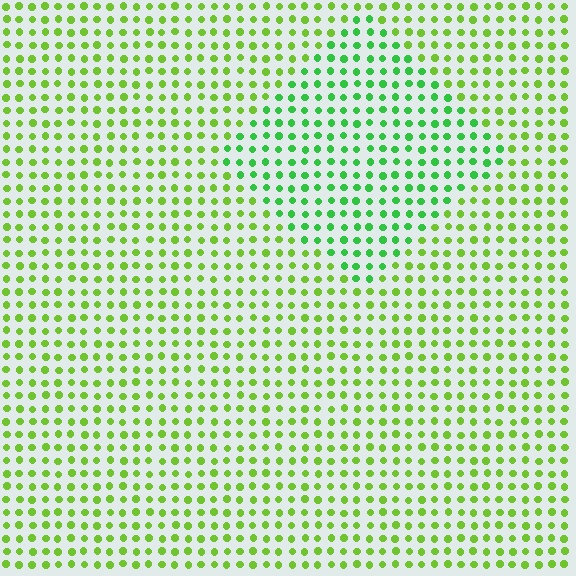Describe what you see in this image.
The image is filled with small lime elements in a uniform arrangement. A diamond-shaped region is visible where the elements are tinted to a slightly different hue, forming a subtle color boundary.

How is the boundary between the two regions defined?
The boundary is defined purely by a slight shift in hue (about 33 degrees). Spacing, size, and orientation are identical on both sides.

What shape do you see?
I see a diamond.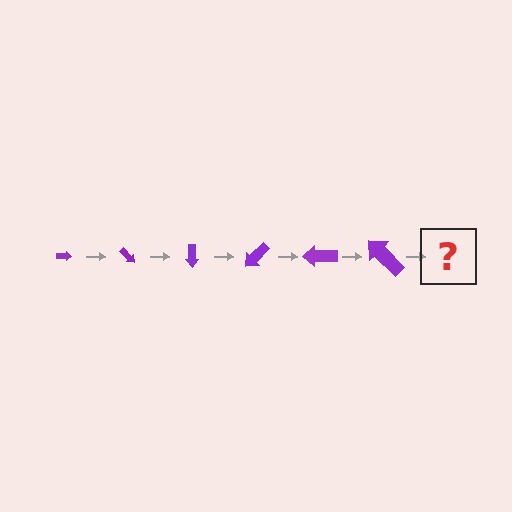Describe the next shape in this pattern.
It should be an arrow, larger than the previous one and rotated 270 degrees from the start.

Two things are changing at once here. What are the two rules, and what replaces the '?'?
The two rules are that the arrow grows larger each step and it rotates 45 degrees each step. The '?' should be an arrow, larger than the previous one and rotated 270 degrees from the start.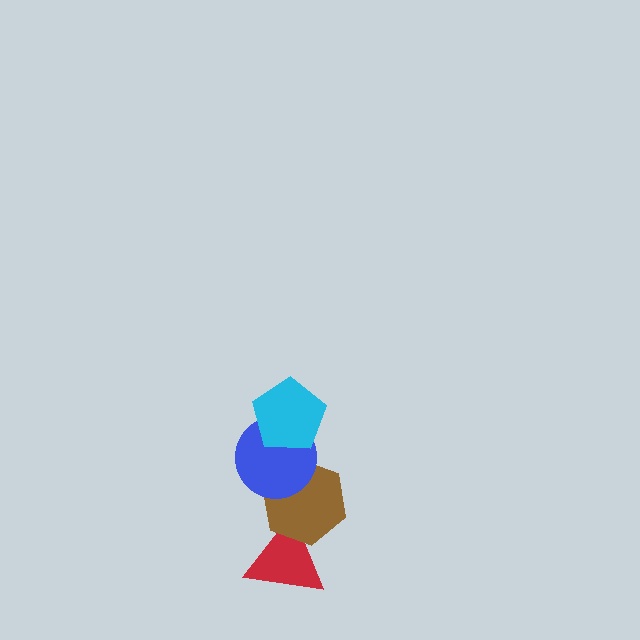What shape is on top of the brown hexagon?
The blue circle is on top of the brown hexagon.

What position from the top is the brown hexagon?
The brown hexagon is 3rd from the top.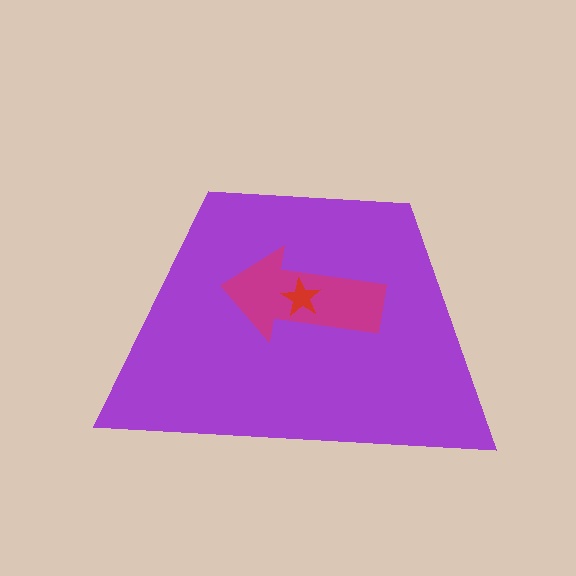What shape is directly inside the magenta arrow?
The red star.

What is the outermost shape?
The purple trapezoid.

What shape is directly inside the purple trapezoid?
The magenta arrow.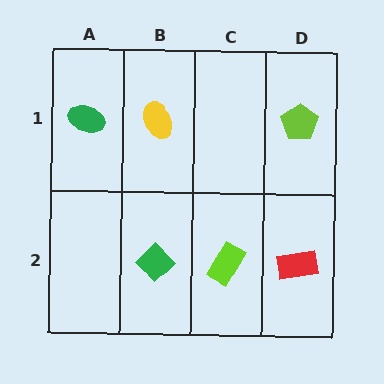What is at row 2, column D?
A red rectangle.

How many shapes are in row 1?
3 shapes.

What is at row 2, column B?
A green diamond.